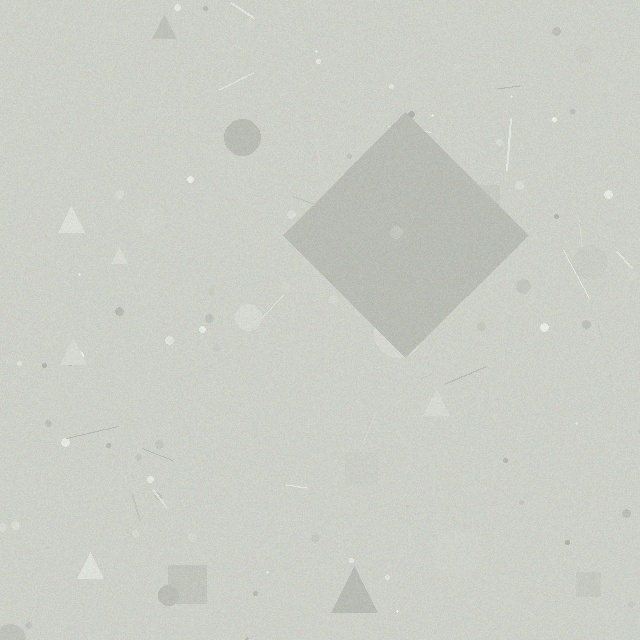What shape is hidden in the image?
A diamond is hidden in the image.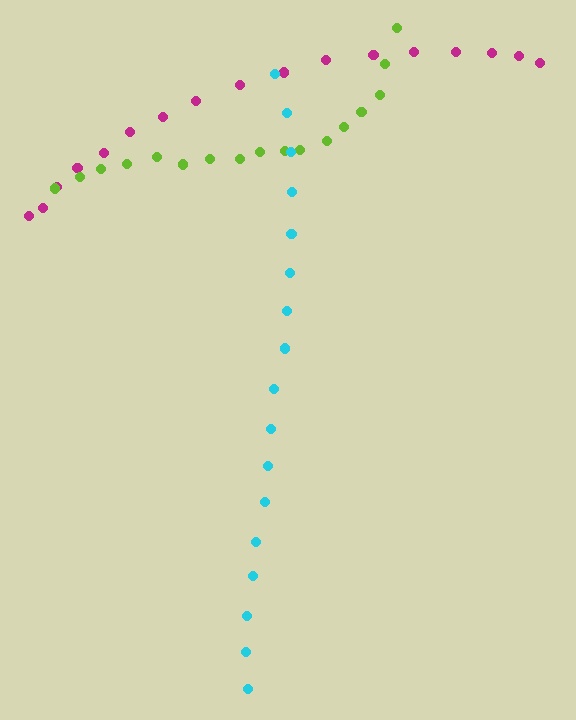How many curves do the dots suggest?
There are 3 distinct paths.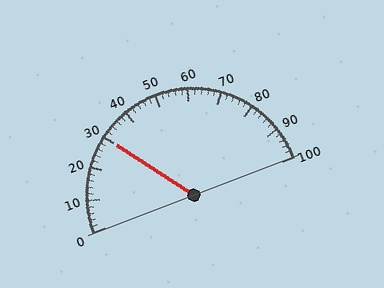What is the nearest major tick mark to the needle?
The nearest major tick mark is 30.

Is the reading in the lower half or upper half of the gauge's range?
The reading is in the lower half of the range (0 to 100).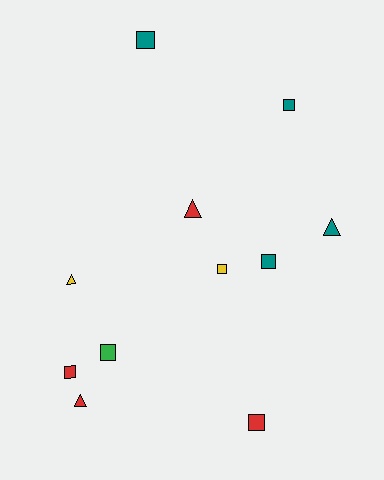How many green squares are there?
There is 1 green square.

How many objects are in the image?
There are 11 objects.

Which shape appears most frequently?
Square, with 7 objects.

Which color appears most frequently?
Red, with 4 objects.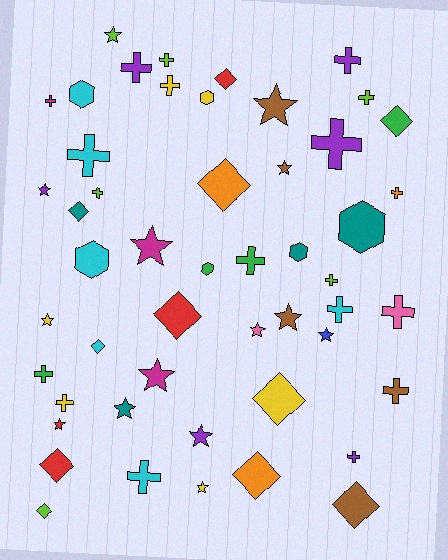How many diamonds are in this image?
There are 11 diamonds.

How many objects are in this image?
There are 50 objects.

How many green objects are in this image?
There are 4 green objects.